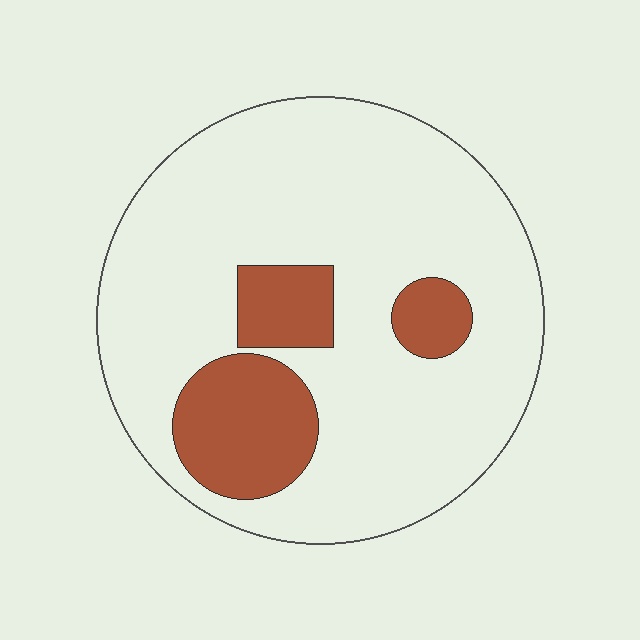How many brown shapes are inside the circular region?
3.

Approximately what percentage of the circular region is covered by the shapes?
Approximately 20%.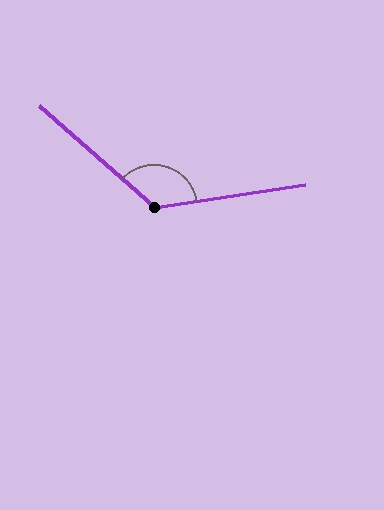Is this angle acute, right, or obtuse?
It is obtuse.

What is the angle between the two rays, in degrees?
Approximately 130 degrees.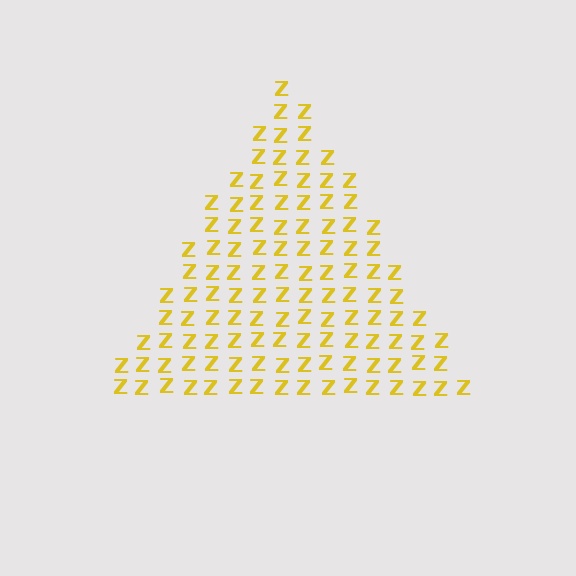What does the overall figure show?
The overall figure shows a triangle.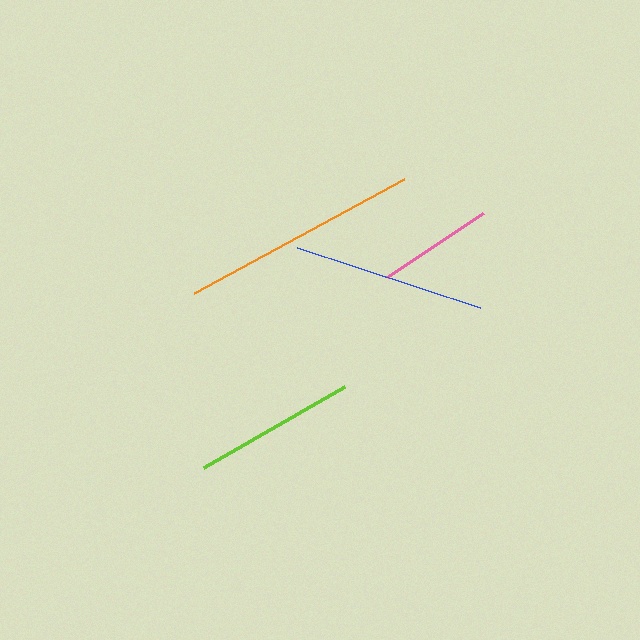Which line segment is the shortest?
The pink line is the shortest at approximately 116 pixels.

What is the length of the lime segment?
The lime segment is approximately 162 pixels long.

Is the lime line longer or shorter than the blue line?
The blue line is longer than the lime line.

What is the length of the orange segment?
The orange segment is approximately 239 pixels long.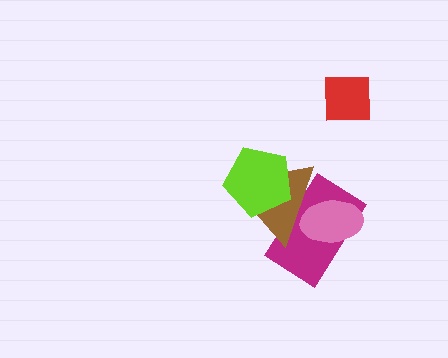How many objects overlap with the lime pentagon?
2 objects overlap with the lime pentagon.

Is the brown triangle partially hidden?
Yes, it is partially covered by another shape.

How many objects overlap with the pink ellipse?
2 objects overlap with the pink ellipse.